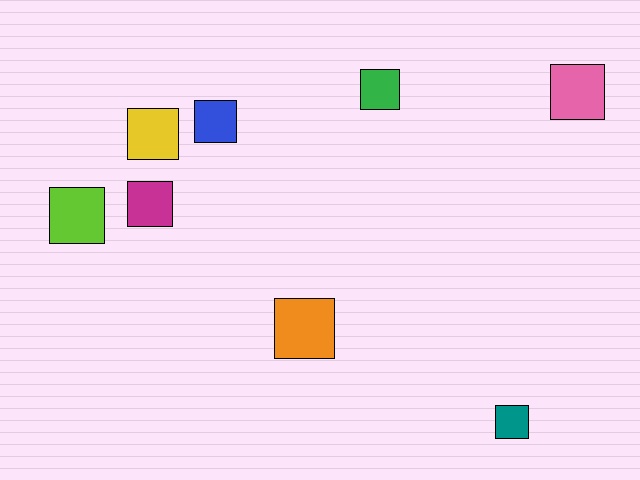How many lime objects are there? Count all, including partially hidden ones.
There is 1 lime object.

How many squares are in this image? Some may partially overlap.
There are 8 squares.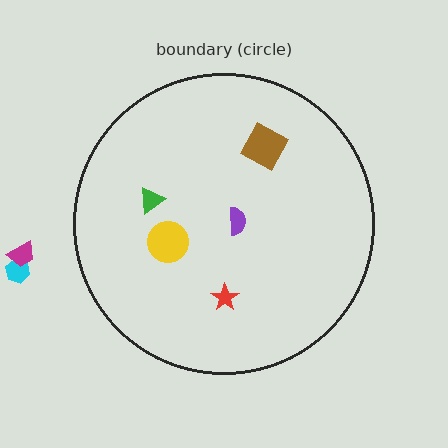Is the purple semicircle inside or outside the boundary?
Inside.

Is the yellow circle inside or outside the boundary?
Inside.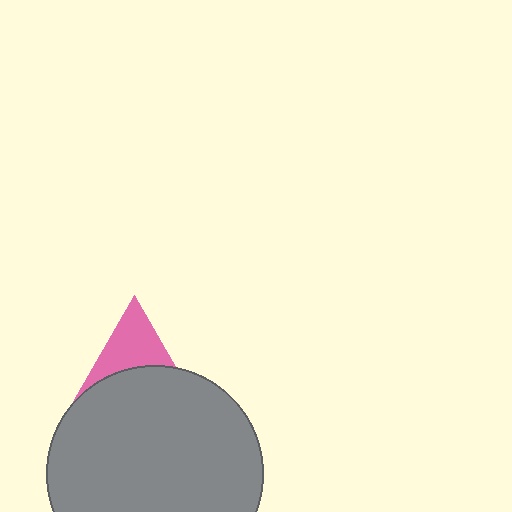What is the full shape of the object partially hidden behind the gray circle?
The partially hidden object is a pink triangle.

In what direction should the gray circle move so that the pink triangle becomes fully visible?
The gray circle should move down. That is the shortest direction to clear the overlap and leave the pink triangle fully visible.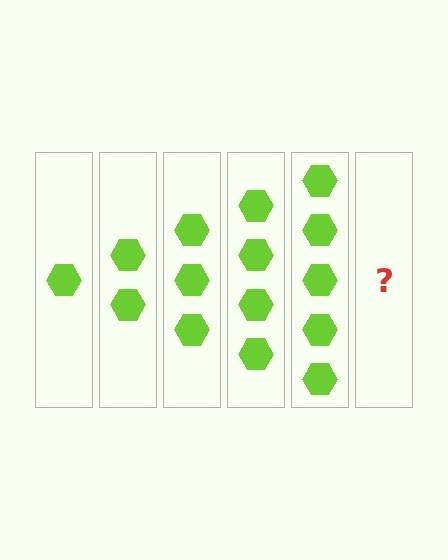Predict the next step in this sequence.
The next step is 6 hexagons.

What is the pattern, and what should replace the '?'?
The pattern is that each step adds one more hexagon. The '?' should be 6 hexagons.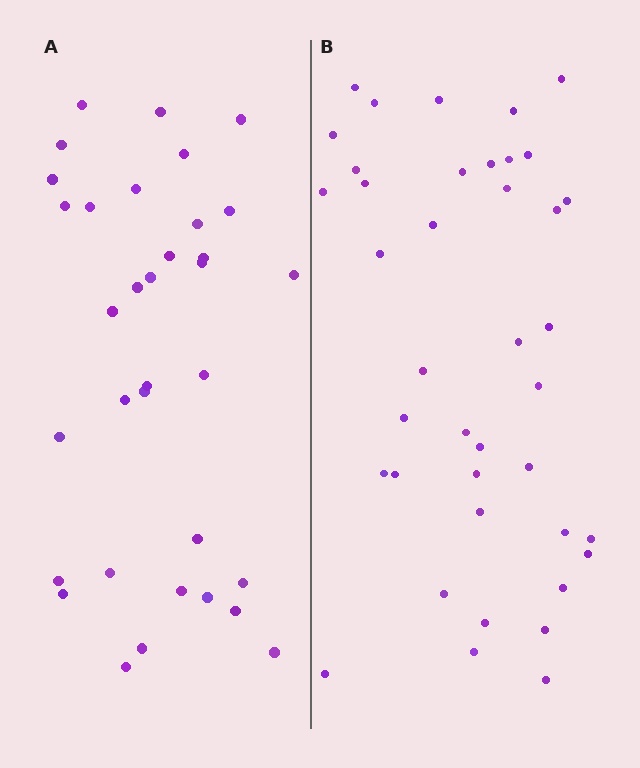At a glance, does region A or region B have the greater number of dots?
Region B (the right region) has more dots.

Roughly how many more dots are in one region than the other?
Region B has about 6 more dots than region A.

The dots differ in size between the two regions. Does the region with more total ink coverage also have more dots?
No. Region A has more total ink coverage because its dots are larger, but region B actually contains more individual dots. Total area can be misleading — the number of items is what matters here.